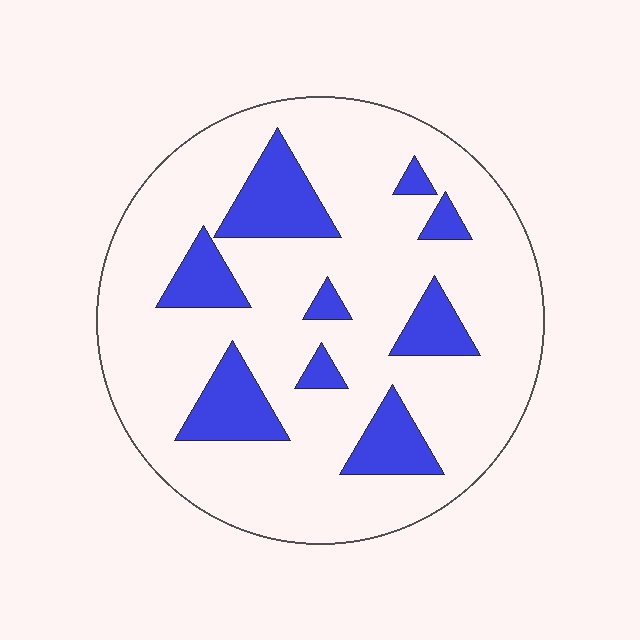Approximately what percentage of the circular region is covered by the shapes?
Approximately 20%.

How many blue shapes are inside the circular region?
9.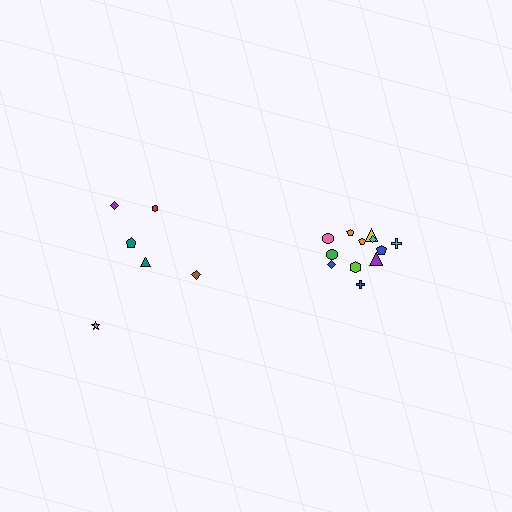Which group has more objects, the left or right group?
The right group.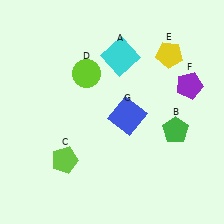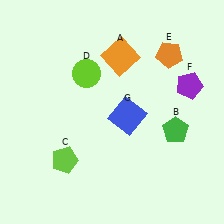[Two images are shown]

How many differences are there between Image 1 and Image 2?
There are 2 differences between the two images.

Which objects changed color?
A changed from cyan to orange. E changed from yellow to orange.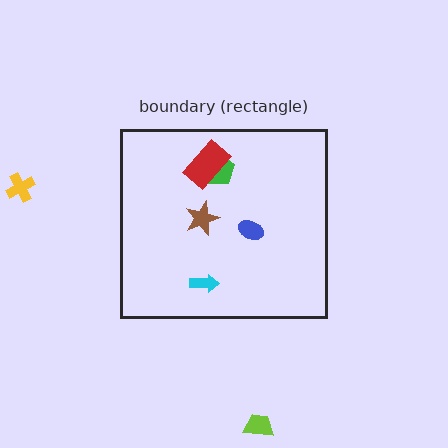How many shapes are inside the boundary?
5 inside, 2 outside.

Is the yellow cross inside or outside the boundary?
Outside.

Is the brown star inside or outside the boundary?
Inside.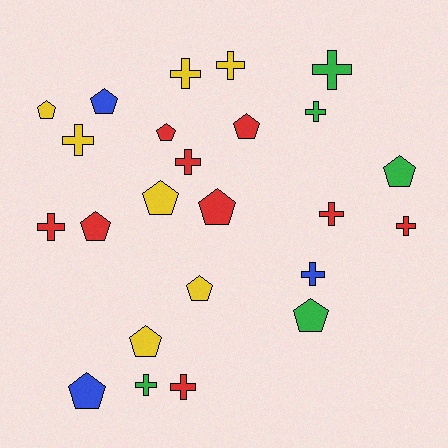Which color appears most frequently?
Red, with 9 objects.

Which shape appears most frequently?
Cross, with 12 objects.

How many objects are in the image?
There are 24 objects.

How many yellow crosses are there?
There are 3 yellow crosses.